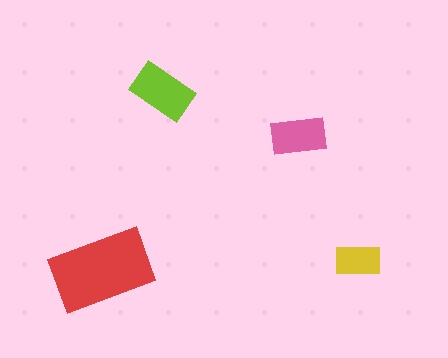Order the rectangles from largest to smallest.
the red one, the lime one, the pink one, the yellow one.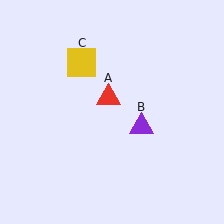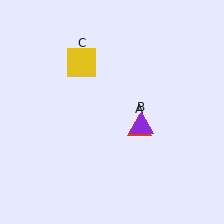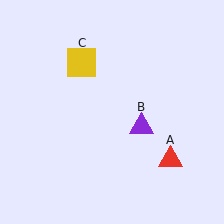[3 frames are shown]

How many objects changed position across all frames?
1 object changed position: red triangle (object A).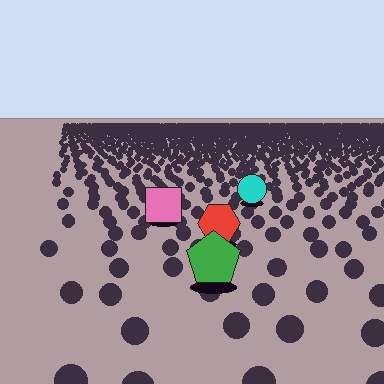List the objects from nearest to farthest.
From nearest to farthest: the green pentagon, the red hexagon, the pink square, the cyan circle.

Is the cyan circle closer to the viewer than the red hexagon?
No. The red hexagon is closer — you can tell from the texture gradient: the ground texture is coarser near it.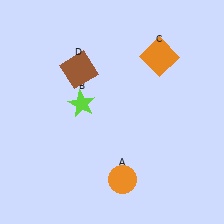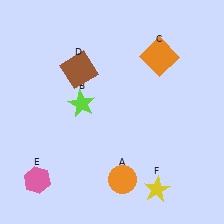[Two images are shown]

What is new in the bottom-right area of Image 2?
A yellow star (F) was added in the bottom-right area of Image 2.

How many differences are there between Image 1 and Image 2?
There are 2 differences between the two images.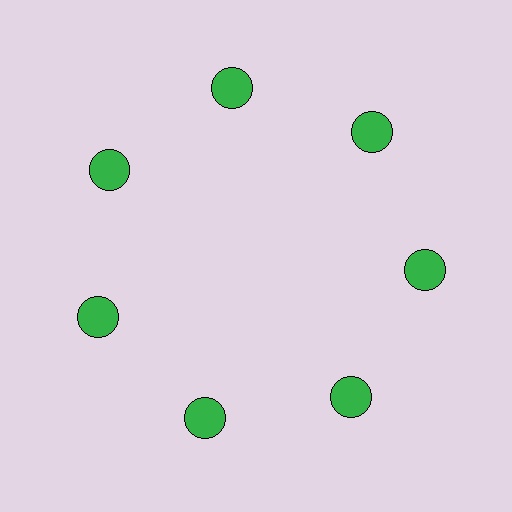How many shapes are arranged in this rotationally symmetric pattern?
There are 7 shapes, arranged in 7 groups of 1.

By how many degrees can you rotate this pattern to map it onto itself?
The pattern maps onto itself every 51 degrees of rotation.